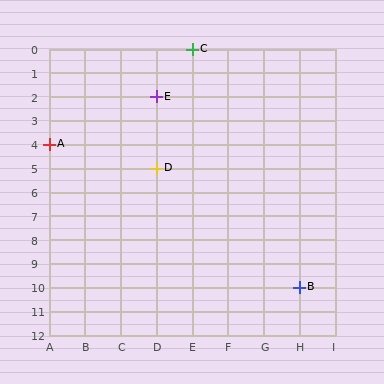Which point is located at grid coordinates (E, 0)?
Point C is at (E, 0).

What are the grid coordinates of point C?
Point C is at grid coordinates (E, 0).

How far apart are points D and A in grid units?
Points D and A are 3 columns and 1 row apart (about 3.2 grid units diagonally).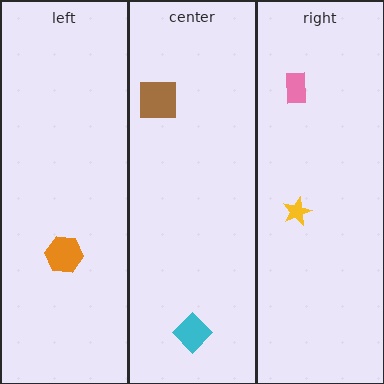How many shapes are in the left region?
1.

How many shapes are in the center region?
2.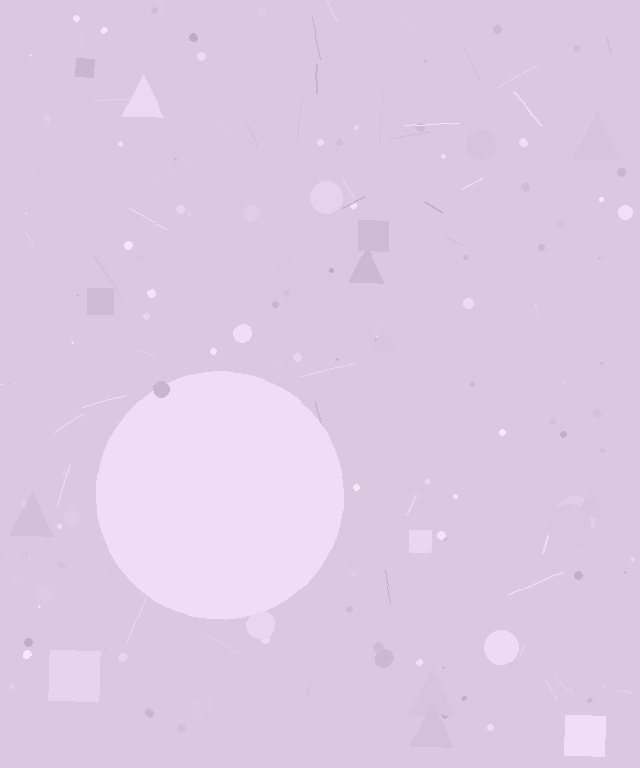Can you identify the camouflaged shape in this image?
The camouflaged shape is a circle.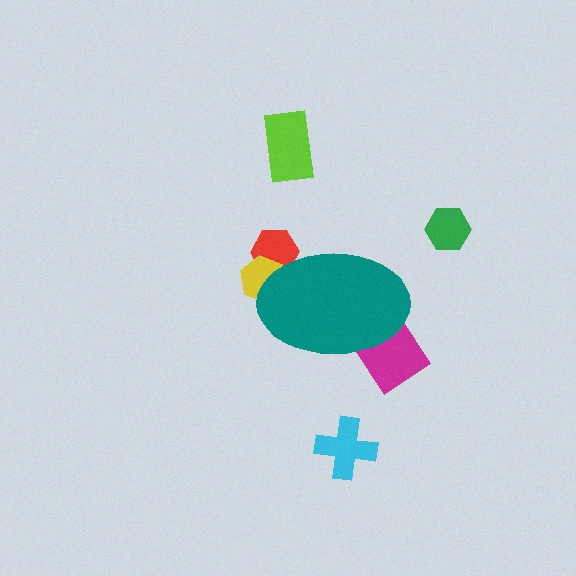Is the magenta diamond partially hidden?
Yes, the magenta diamond is partially hidden behind the teal ellipse.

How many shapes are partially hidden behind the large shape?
3 shapes are partially hidden.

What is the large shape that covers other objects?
A teal ellipse.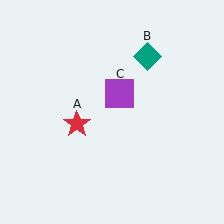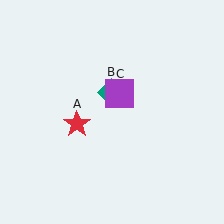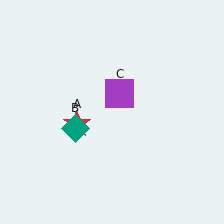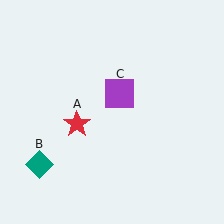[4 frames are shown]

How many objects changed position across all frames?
1 object changed position: teal diamond (object B).